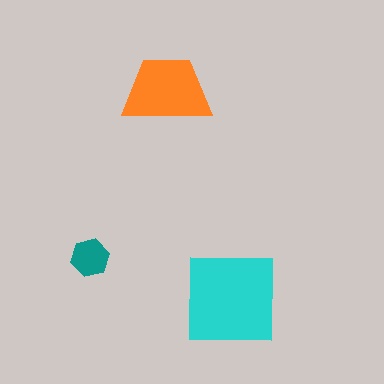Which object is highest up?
The orange trapezoid is topmost.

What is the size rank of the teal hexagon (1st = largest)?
3rd.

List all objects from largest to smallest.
The cyan square, the orange trapezoid, the teal hexagon.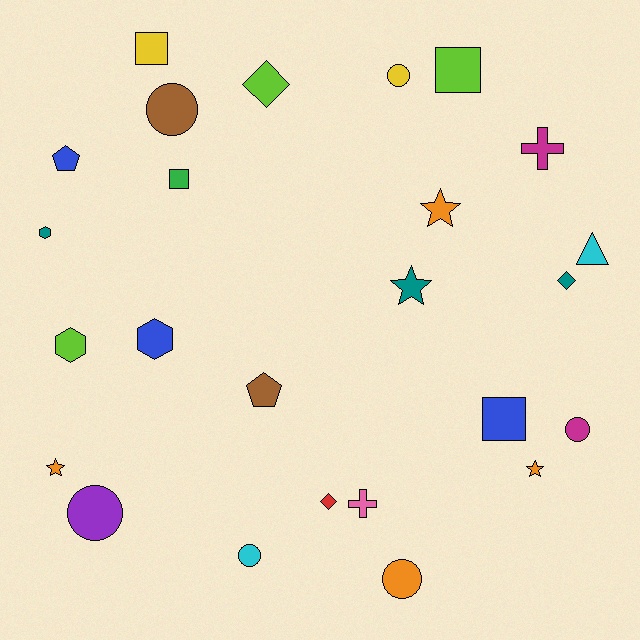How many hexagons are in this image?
There are 3 hexagons.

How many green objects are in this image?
There is 1 green object.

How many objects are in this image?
There are 25 objects.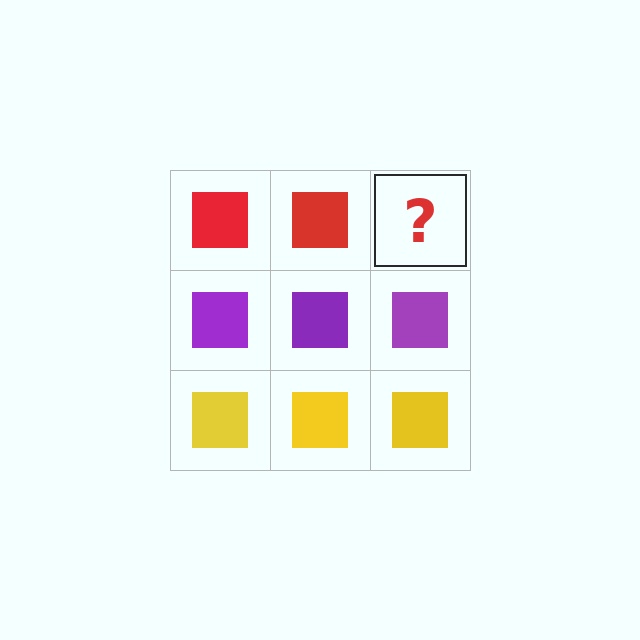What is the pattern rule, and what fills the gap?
The rule is that each row has a consistent color. The gap should be filled with a red square.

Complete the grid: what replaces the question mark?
The question mark should be replaced with a red square.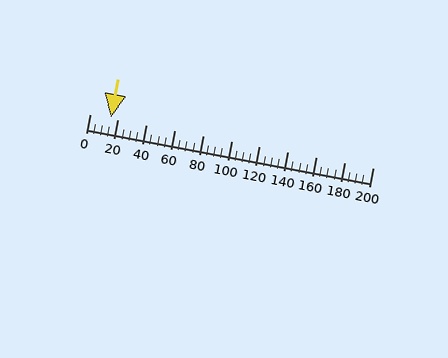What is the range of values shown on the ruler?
The ruler shows values from 0 to 200.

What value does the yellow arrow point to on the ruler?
The yellow arrow points to approximately 15.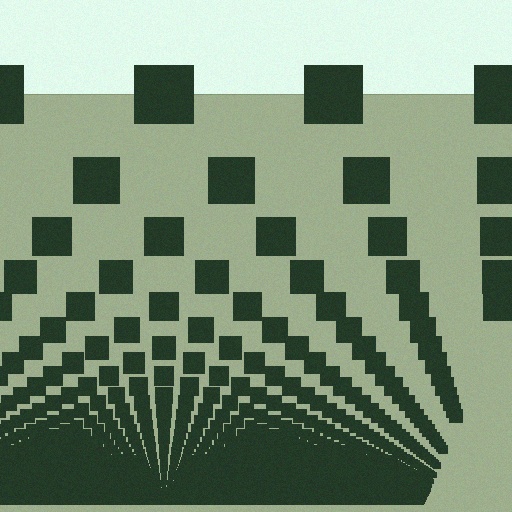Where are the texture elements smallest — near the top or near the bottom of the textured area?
Near the bottom.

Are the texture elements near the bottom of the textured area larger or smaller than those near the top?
Smaller. The gradient is inverted — elements near the bottom are smaller and denser.